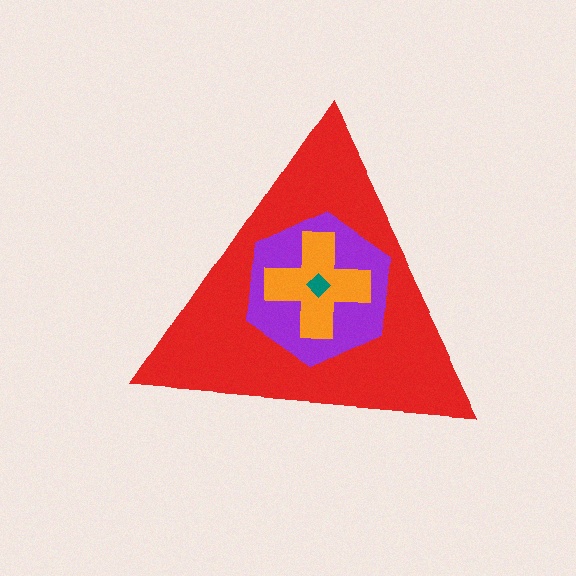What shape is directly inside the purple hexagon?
The orange cross.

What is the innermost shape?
The teal diamond.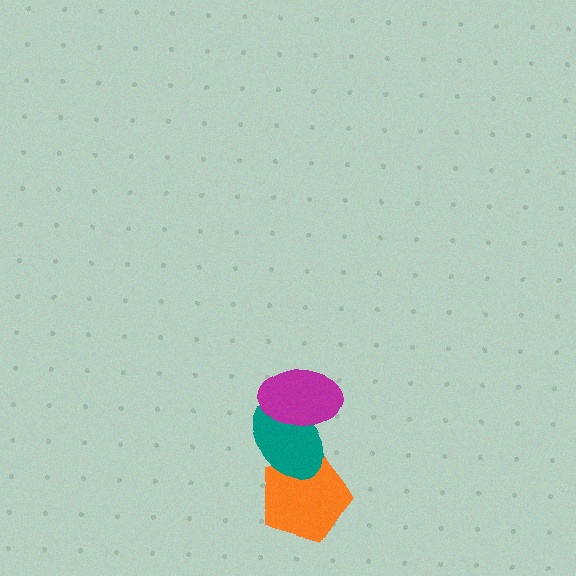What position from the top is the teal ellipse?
The teal ellipse is 2nd from the top.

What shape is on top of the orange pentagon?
The teal ellipse is on top of the orange pentagon.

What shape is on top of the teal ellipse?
The magenta ellipse is on top of the teal ellipse.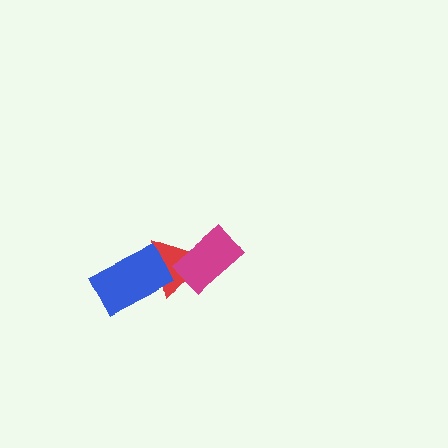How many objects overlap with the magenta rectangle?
1 object overlaps with the magenta rectangle.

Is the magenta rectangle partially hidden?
No, no other shape covers it.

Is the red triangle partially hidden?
Yes, it is partially covered by another shape.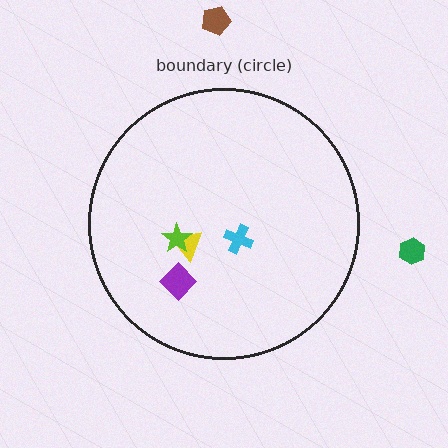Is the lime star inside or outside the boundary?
Inside.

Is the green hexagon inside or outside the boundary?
Outside.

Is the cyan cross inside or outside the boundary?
Inside.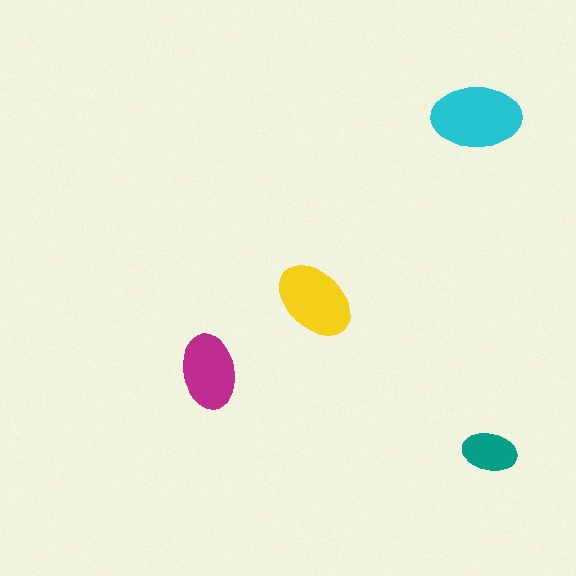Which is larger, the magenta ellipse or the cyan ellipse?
The cyan one.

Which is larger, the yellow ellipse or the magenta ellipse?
The yellow one.